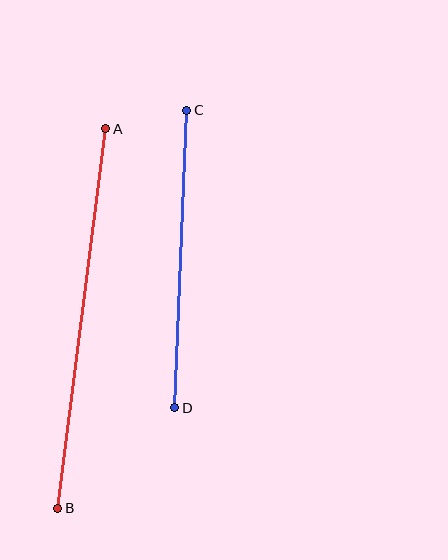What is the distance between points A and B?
The distance is approximately 382 pixels.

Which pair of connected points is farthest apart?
Points A and B are farthest apart.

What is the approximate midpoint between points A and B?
The midpoint is at approximately (82, 319) pixels.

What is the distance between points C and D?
The distance is approximately 298 pixels.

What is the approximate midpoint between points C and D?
The midpoint is at approximately (181, 259) pixels.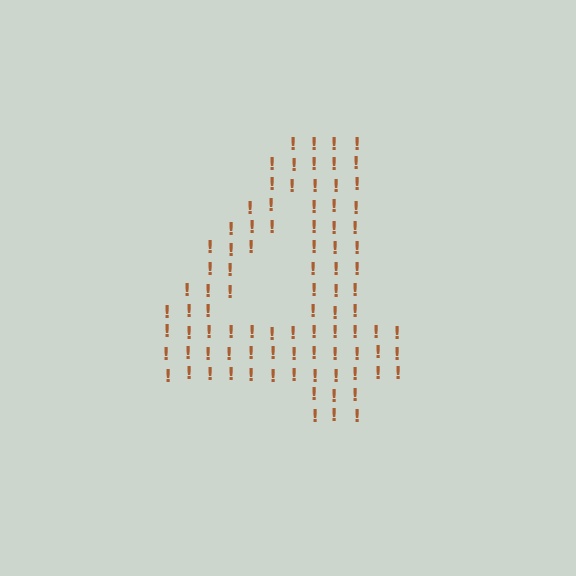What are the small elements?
The small elements are exclamation marks.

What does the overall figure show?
The overall figure shows the digit 4.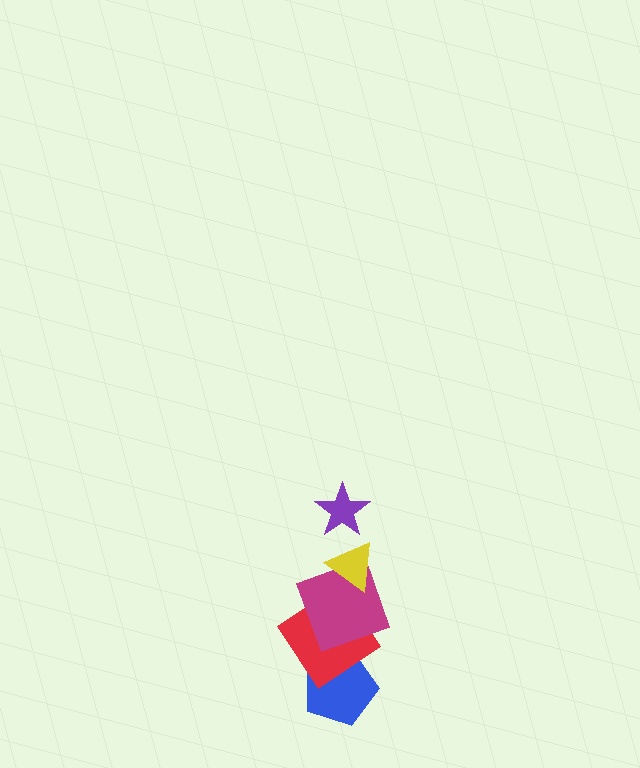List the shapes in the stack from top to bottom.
From top to bottom: the purple star, the yellow triangle, the magenta square, the red diamond, the blue pentagon.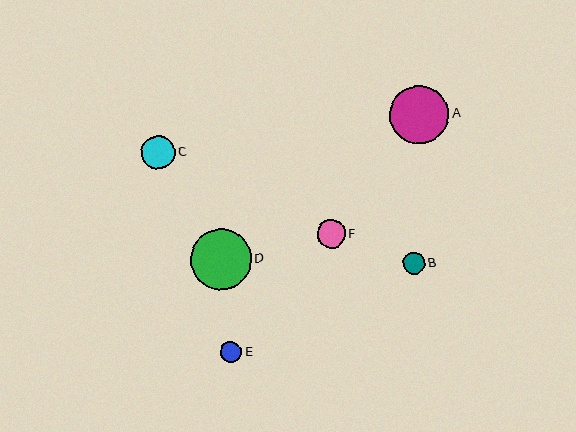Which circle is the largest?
Circle D is the largest with a size of approximately 61 pixels.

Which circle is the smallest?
Circle E is the smallest with a size of approximately 21 pixels.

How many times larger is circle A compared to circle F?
Circle A is approximately 2.1 times the size of circle F.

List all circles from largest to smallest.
From largest to smallest: D, A, C, F, B, E.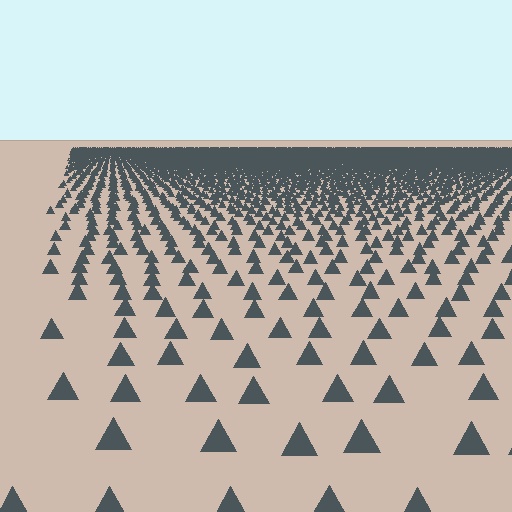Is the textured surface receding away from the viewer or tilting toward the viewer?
The surface is receding away from the viewer. Texture elements get smaller and denser toward the top.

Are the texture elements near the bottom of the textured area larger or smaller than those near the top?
Larger. Near the bottom, elements are closer to the viewer and appear at a bigger on-screen size.